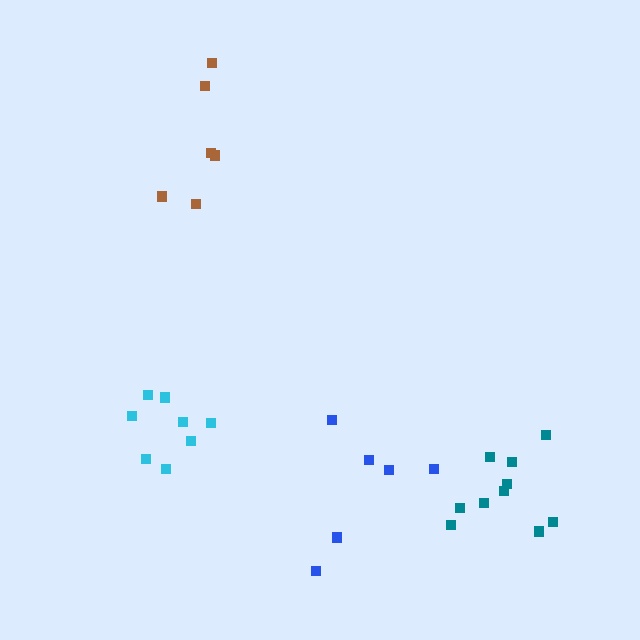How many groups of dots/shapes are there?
There are 4 groups.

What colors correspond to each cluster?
The clusters are colored: blue, teal, brown, cyan.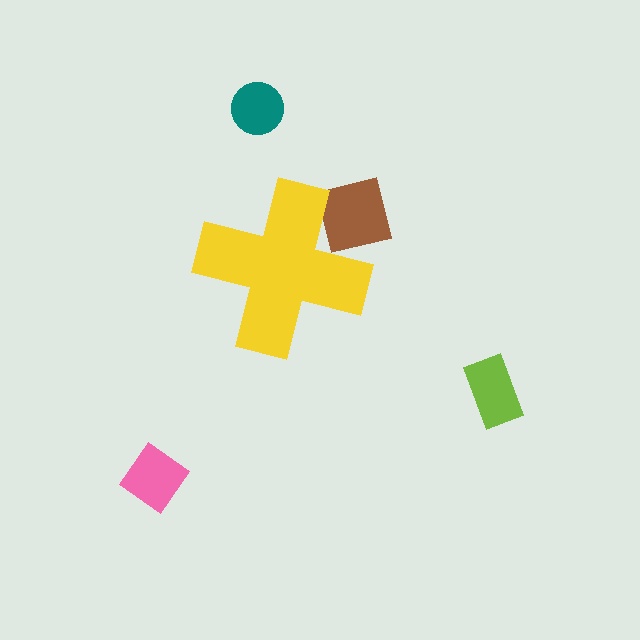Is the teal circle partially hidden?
No, the teal circle is fully visible.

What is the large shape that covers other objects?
A yellow cross.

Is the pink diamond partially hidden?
No, the pink diamond is fully visible.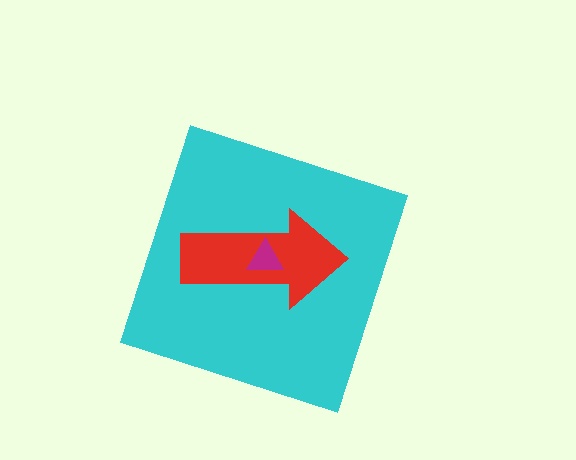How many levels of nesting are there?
3.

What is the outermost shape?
The cyan diamond.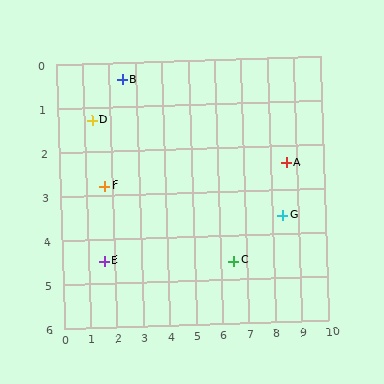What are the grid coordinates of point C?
Point C is at approximately (6.5, 4.6).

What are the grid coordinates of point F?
Point F is at approximately (1.7, 2.8).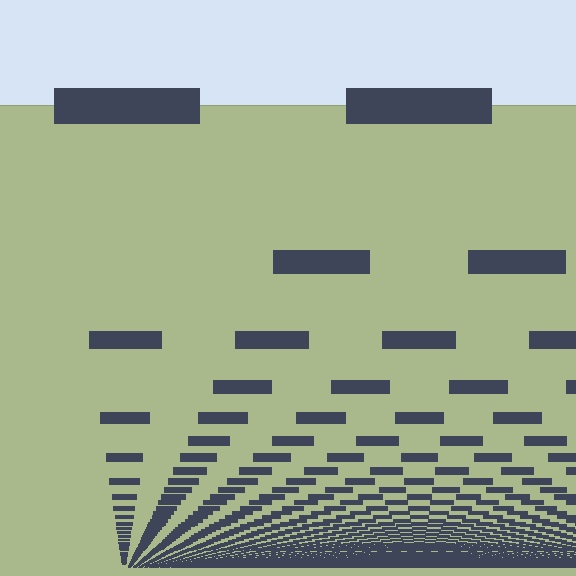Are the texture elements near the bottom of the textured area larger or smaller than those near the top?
Smaller. The gradient is inverted — elements near the bottom are smaller and denser.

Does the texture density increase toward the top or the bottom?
Density increases toward the bottom.